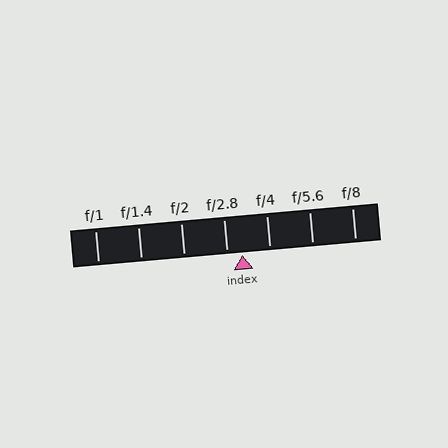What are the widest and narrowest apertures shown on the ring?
The widest aperture shown is f/1 and the narrowest is f/8.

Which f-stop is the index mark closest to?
The index mark is closest to f/2.8.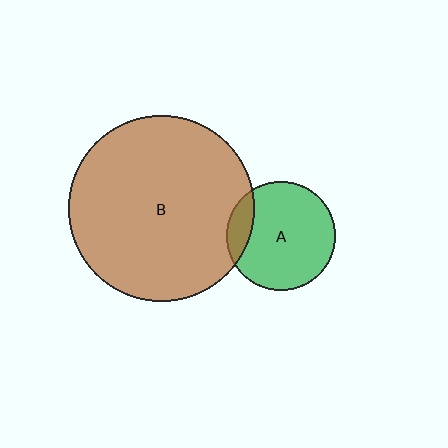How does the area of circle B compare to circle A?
Approximately 2.9 times.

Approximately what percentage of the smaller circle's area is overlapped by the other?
Approximately 15%.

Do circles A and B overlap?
Yes.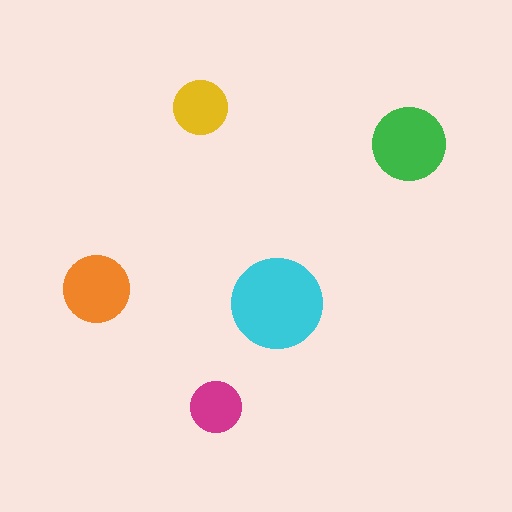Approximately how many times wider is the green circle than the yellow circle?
About 1.5 times wider.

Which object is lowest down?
The magenta circle is bottommost.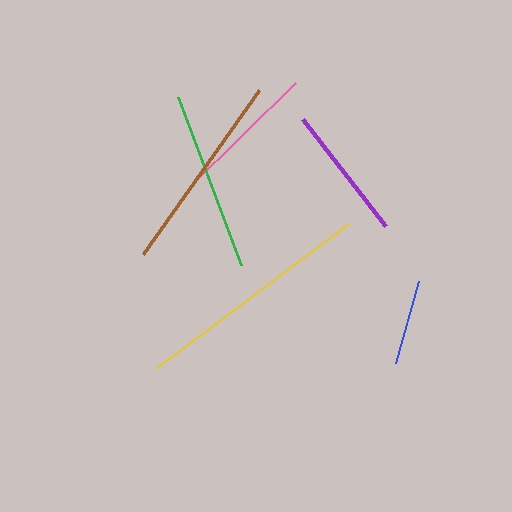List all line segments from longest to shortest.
From longest to shortest: yellow, brown, green, pink, purple, blue.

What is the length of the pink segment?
The pink segment is approximately 148 pixels long.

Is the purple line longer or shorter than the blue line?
The purple line is longer than the blue line.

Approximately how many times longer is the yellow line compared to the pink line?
The yellow line is approximately 1.6 times the length of the pink line.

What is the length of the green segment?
The green segment is approximately 179 pixels long.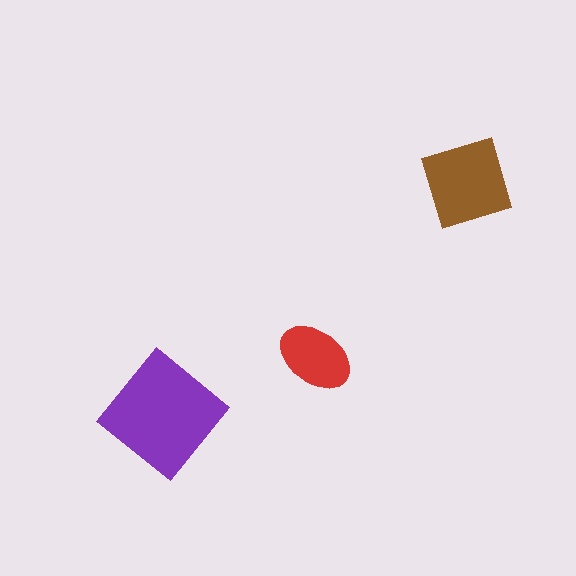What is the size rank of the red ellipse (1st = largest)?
3rd.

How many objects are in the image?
There are 3 objects in the image.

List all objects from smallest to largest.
The red ellipse, the brown diamond, the purple diamond.